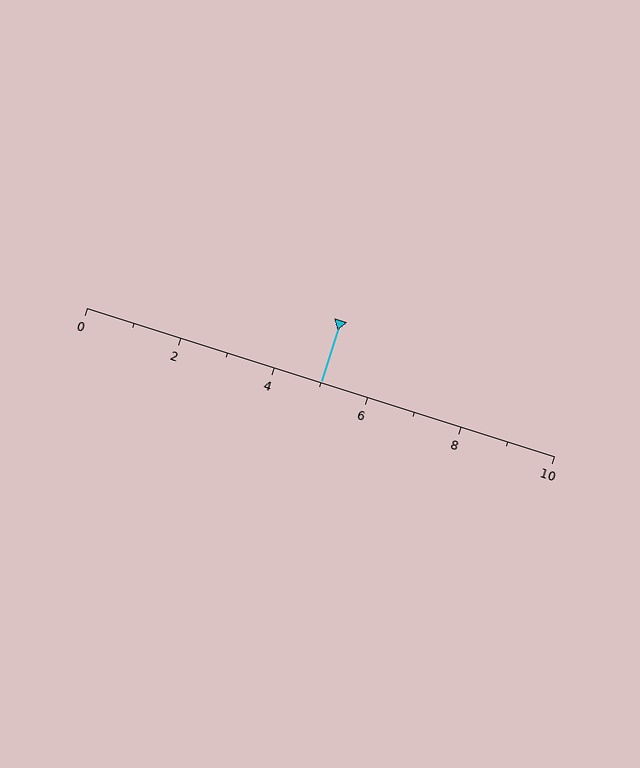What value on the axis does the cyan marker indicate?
The marker indicates approximately 5.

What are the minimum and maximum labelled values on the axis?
The axis runs from 0 to 10.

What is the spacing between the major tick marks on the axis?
The major ticks are spaced 2 apart.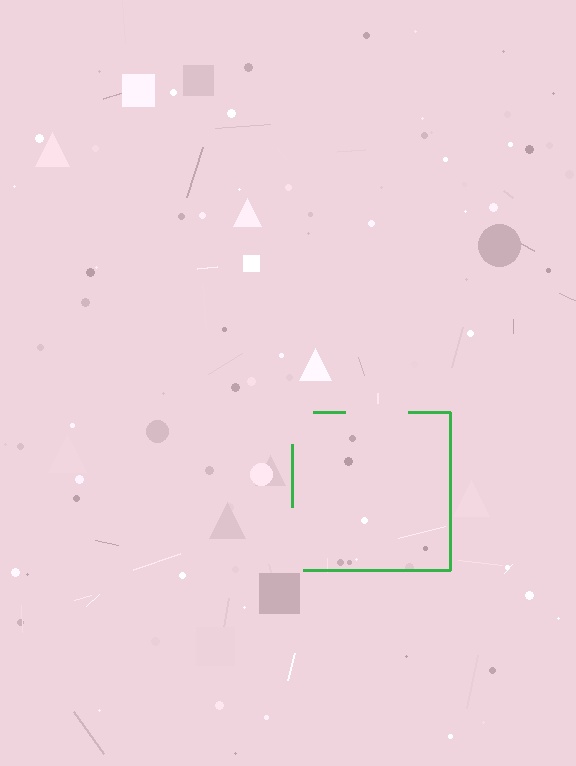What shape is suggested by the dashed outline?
The dashed outline suggests a square.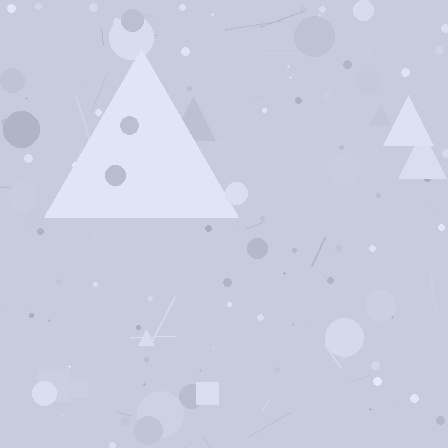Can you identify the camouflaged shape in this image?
The camouflaged shape is a triangle.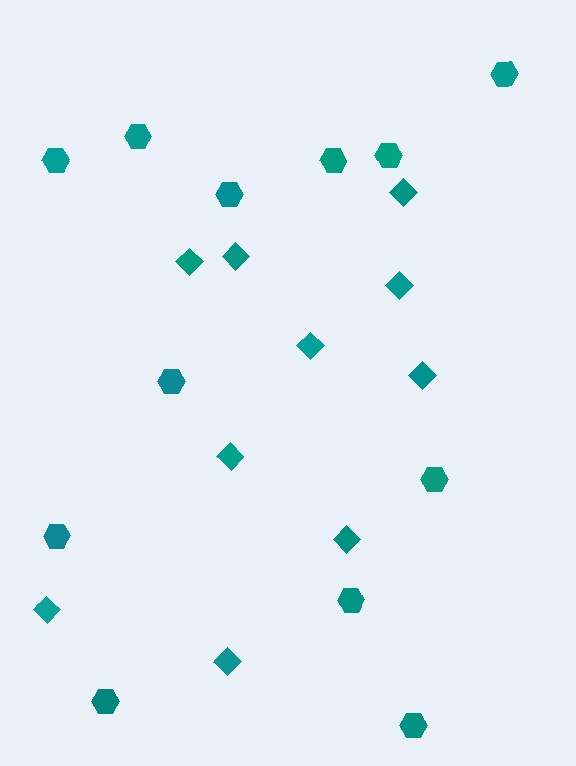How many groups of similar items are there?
There are 2 groups: one group of hexagons (12) and one group of diamonds (10).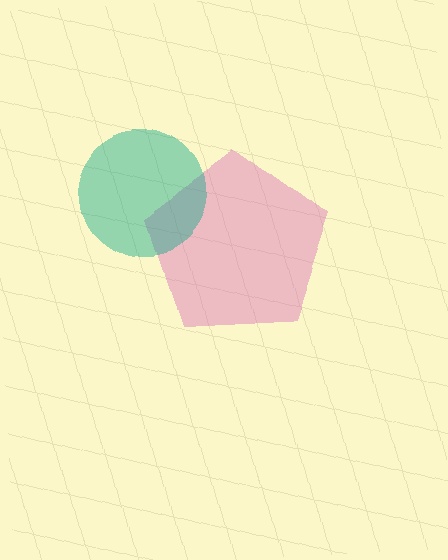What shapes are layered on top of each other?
The layered shapes are: a pink pentagon, a teal circle.